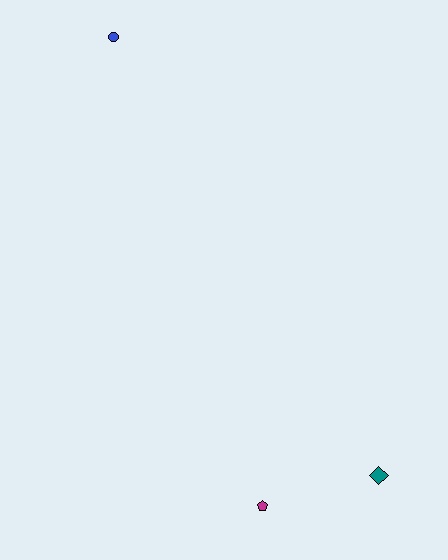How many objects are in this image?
There are 3 objects.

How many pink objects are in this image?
There are no pink objects.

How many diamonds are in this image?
There is 1 diamond.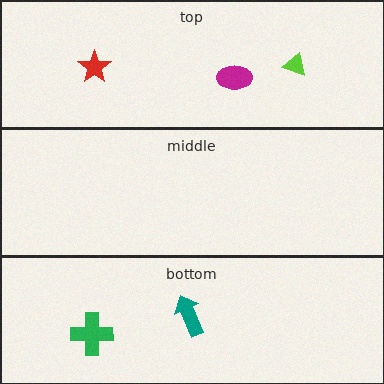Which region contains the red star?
The top region.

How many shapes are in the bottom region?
2.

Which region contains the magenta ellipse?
The top region.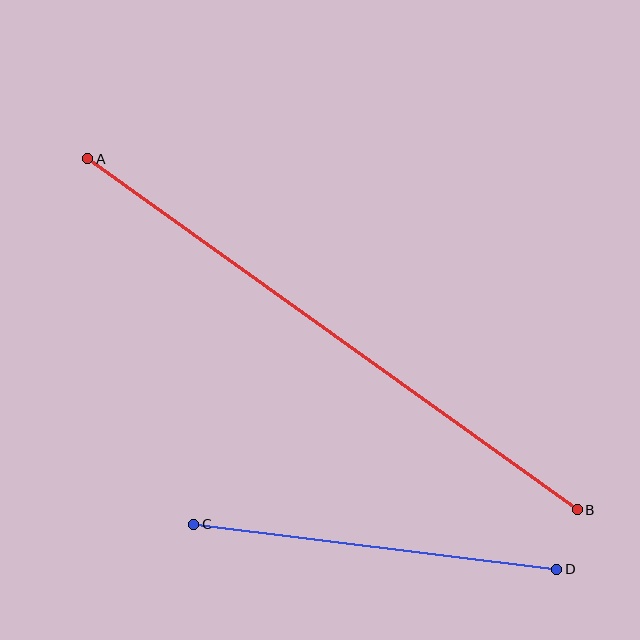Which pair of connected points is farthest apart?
Points A and B are farthest apart.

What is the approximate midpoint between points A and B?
The midpoint is at approximately (332, 334) pixels.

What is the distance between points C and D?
The distance is approximately 366 pixels.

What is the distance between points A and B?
The distance is approximately 603 pixels.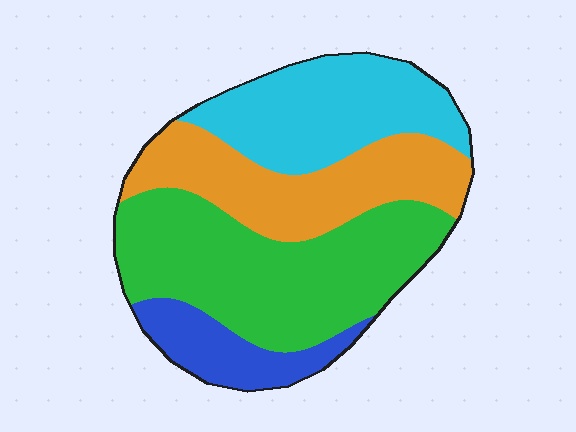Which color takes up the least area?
Blue, at roughly 10%.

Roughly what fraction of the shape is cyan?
Cyan covers around 25% of the shape.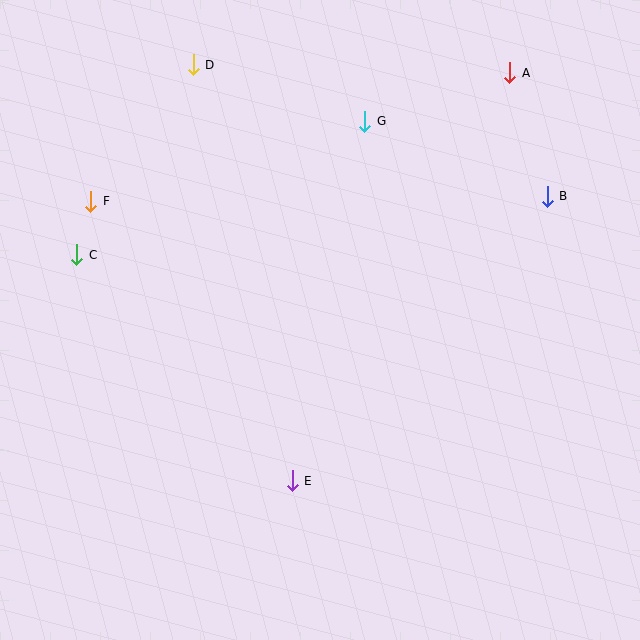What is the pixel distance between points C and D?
The distance between C and D is 223 pixels.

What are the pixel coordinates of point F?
Point F is at (91, 201).